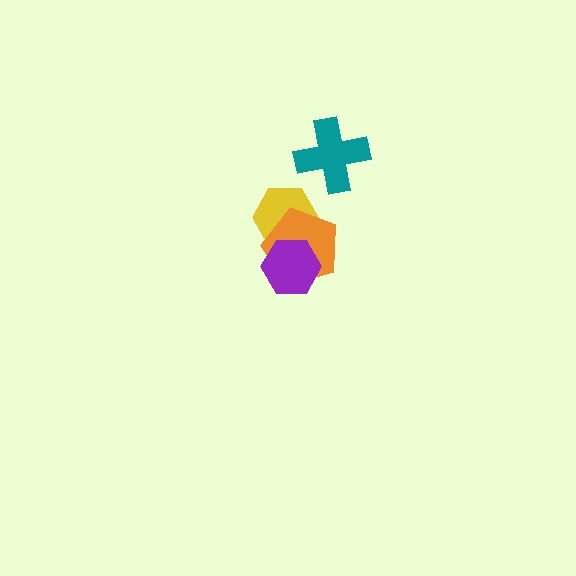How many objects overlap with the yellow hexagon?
2 objects overlap with the yellow hexagon.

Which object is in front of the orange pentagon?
The purple hexagon is in front of the orange pentagon.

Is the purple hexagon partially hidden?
No, no other shape covers it.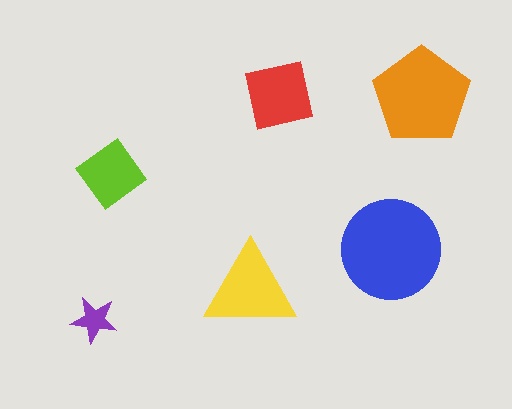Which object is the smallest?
The purple star.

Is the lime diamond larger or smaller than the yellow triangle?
Smaller.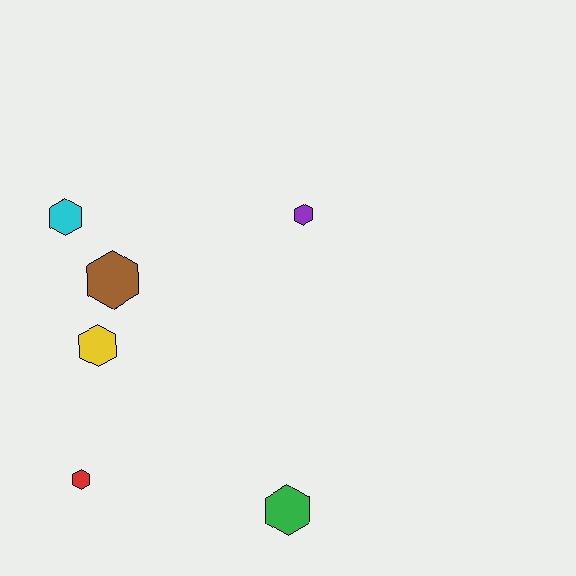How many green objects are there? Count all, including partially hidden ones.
There is 1 green object.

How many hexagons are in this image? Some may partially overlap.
There are 6 hexagons.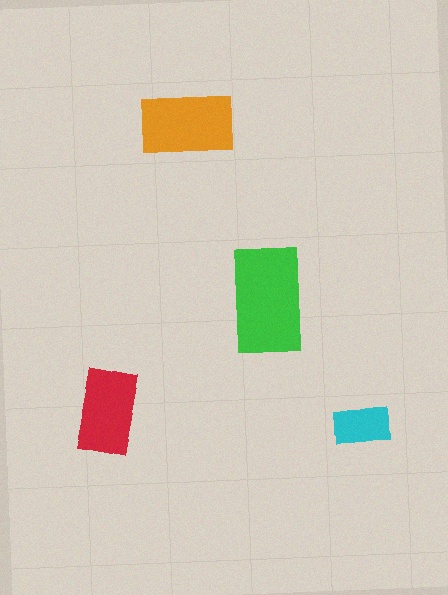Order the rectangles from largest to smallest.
the green one, the orange one, the red one, the cyan one.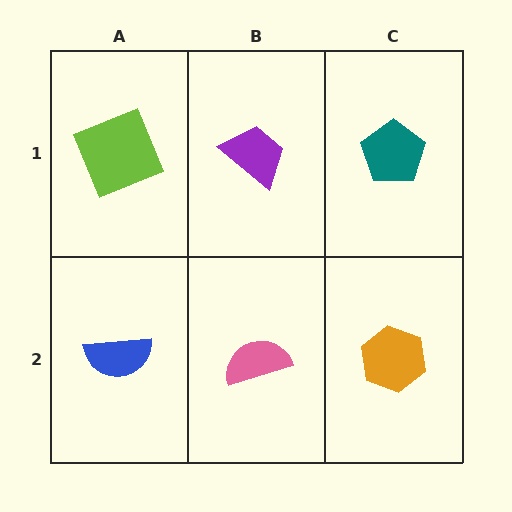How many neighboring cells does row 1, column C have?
2.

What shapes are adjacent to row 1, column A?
A blue semicircle (row 2, column A), a purple trapezoid (row 1, column B).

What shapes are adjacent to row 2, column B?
A purple trapezoid (row 1, column B), a blue semicircle (row 2, column A), an orange hexagon (row 2, column C).